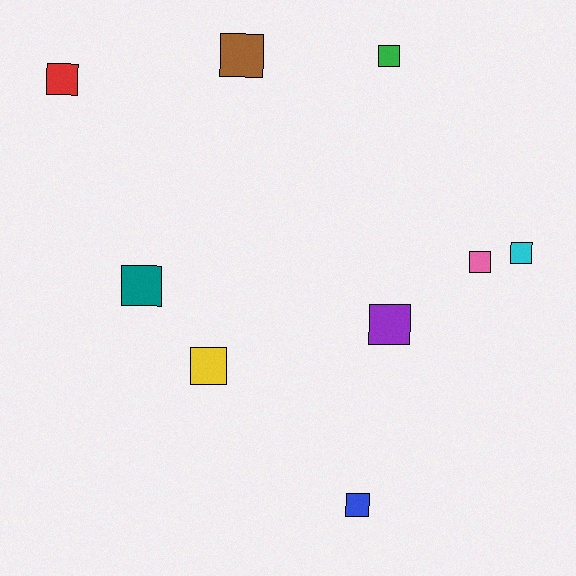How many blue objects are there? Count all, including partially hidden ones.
There is 1 blue object.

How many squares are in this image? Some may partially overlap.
There are 9 squares.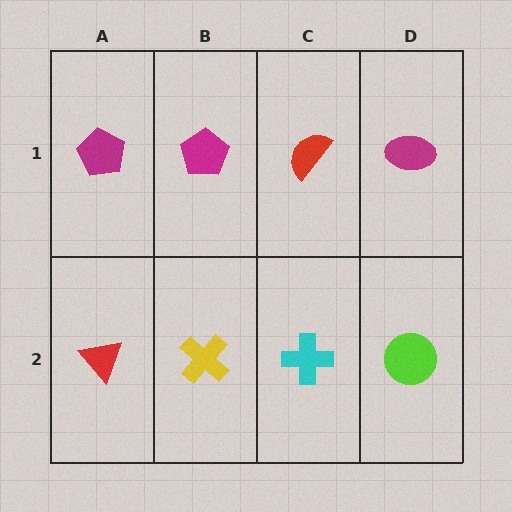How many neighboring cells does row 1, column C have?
3.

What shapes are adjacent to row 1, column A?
A red triangle (row 2, column A), a magenta pentagon (row 1, column B).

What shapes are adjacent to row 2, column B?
A magenta pentagon (row 1, column B), a red triangle (row 2, column A), a cyan cross (row 2, column C).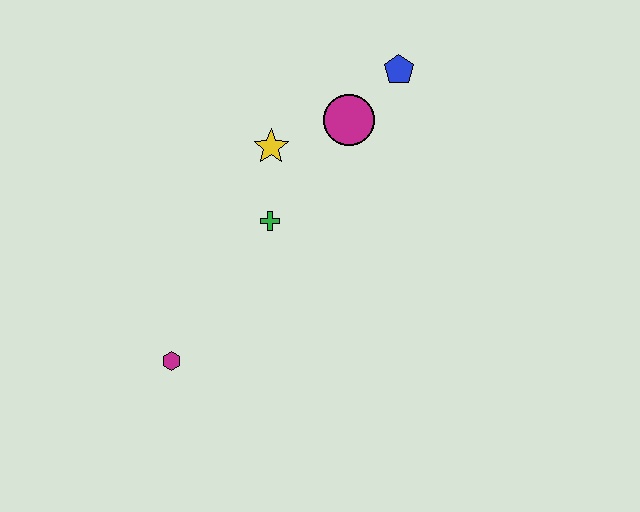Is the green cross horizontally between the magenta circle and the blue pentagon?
No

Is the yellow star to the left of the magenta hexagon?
No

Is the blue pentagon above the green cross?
Yes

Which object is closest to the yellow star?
The green cross is closest to the yellow star.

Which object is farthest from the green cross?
The blue pentagon is farthest from the green cross.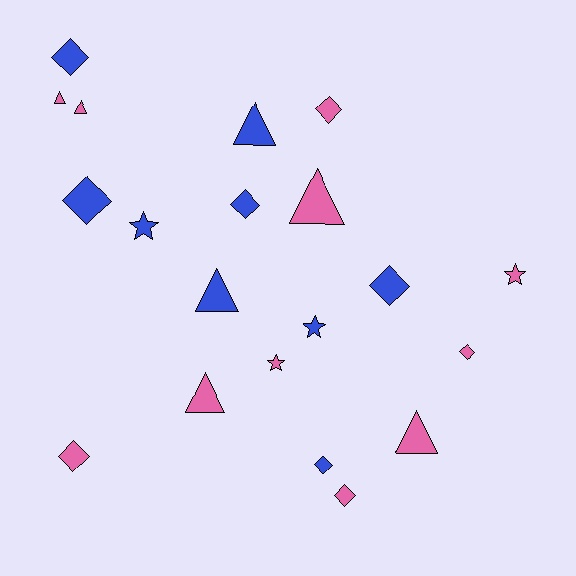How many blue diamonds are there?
There are 5 blue diamonds.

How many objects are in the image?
There are 20 objects.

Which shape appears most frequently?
Diamond, with 9 objects.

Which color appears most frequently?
Pink, with 11 objects.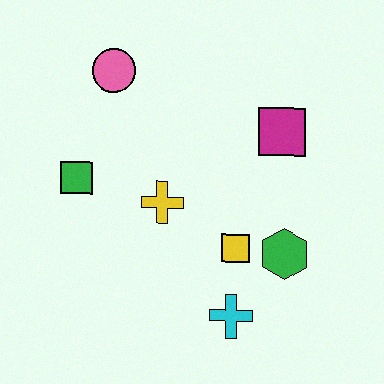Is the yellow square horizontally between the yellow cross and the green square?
No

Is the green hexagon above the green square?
No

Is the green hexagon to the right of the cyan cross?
Yes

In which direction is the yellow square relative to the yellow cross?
The yellow square is to the right of the yellow cross.